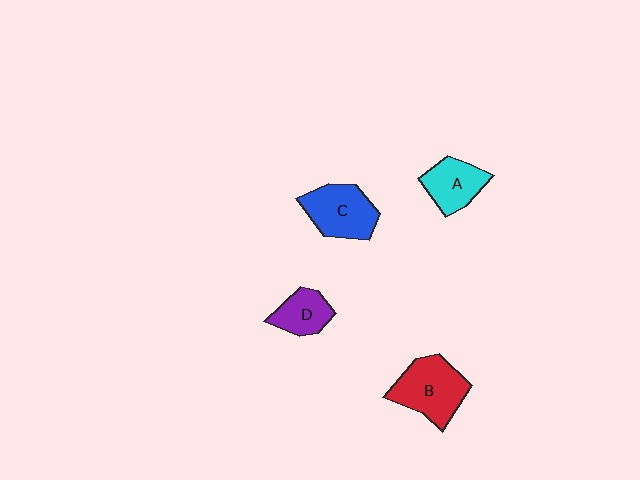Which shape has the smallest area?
Shape D (purple).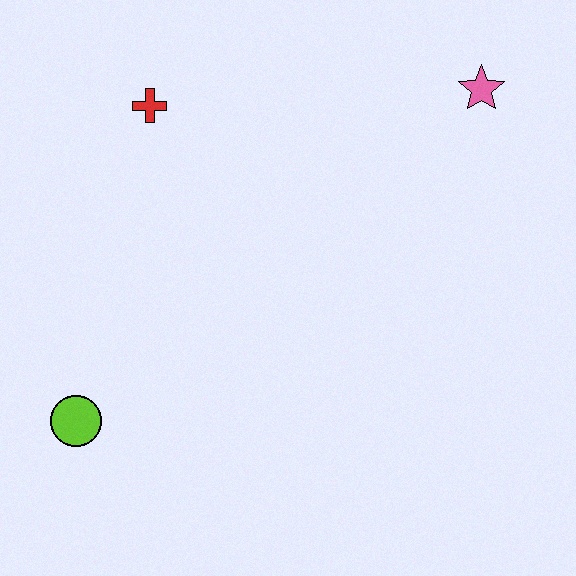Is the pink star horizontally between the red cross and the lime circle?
No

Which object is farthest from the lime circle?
The pink star is farthest from the lime circle.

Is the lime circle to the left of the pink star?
Yes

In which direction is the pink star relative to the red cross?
The pink star is to the right of the red cross.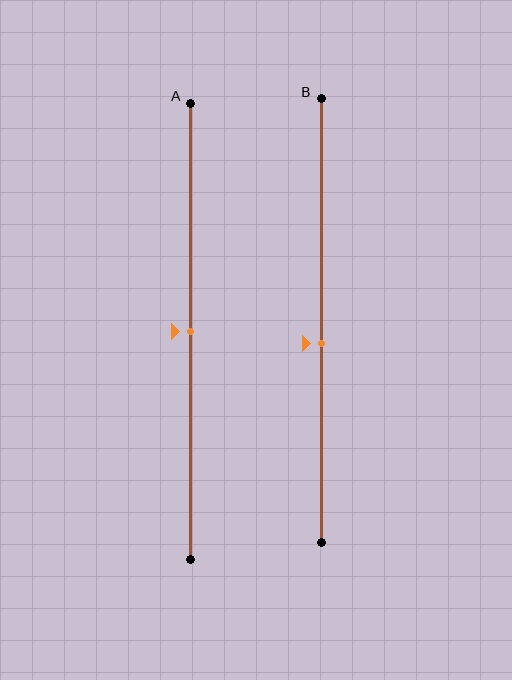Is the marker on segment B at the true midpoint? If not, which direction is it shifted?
No, the marker on segment B is shifted downward by about 5% of the segment length.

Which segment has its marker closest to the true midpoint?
Segment A has its marker closest to the true midpoint.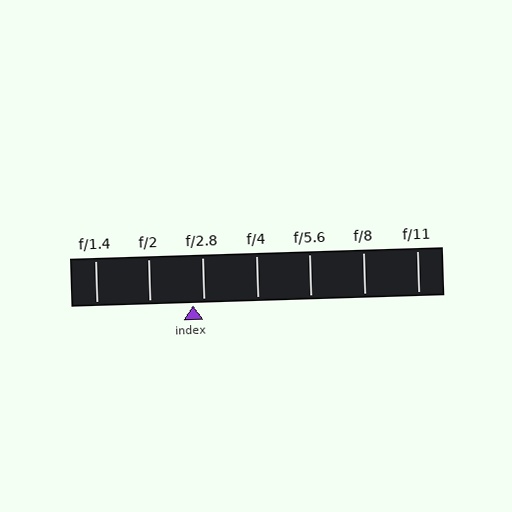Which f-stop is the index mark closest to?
The index mark is closest to f/2.8.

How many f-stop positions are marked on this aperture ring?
There are 7 f-stop positions marked.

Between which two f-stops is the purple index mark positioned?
The index mark is between f/2 and f/2.8.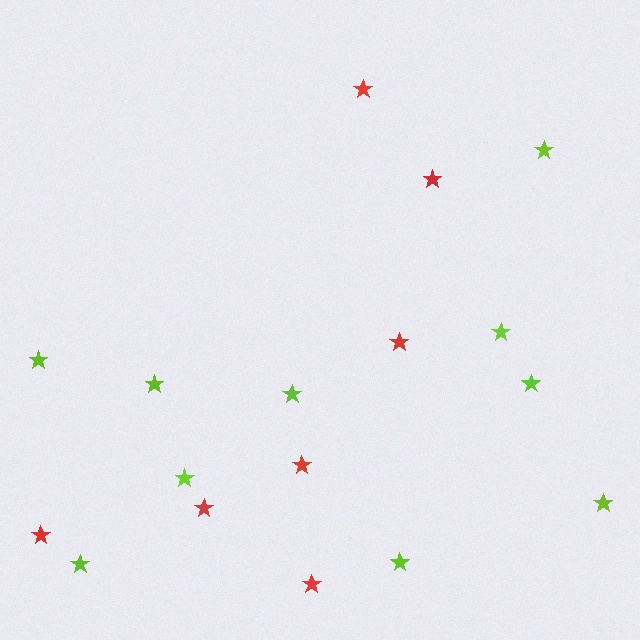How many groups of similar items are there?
There are 2 groups: one group of red stars (7) and one group of lime stars (10).